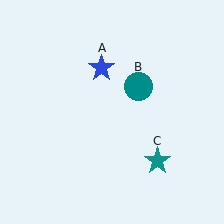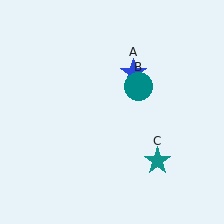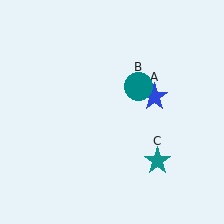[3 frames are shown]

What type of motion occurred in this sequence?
The blue star (object A) rotated clockwise around the center of the scene.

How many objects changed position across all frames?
1 object changed position: blue star (object A).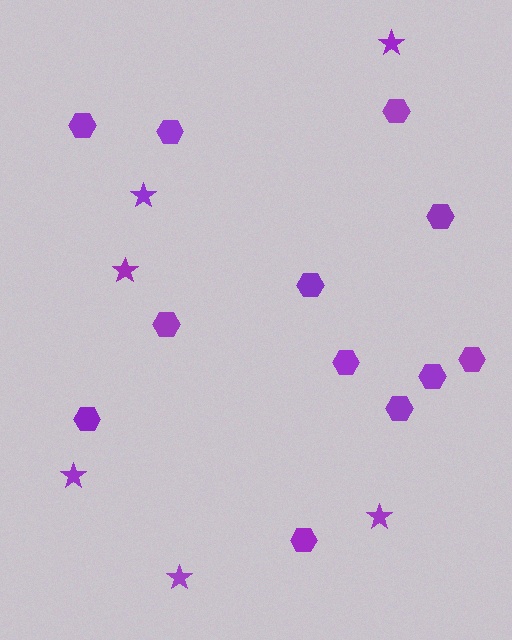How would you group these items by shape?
There are 2 groups: one group of hexagons (12) and one group of stars (6).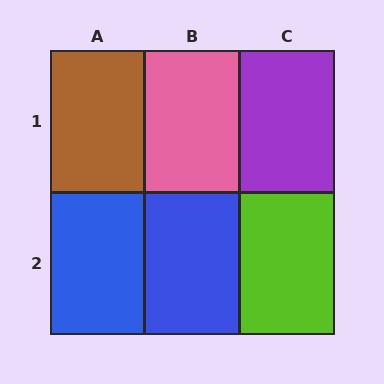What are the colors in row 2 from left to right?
Blue, blue, lime.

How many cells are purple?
1 cell is purple.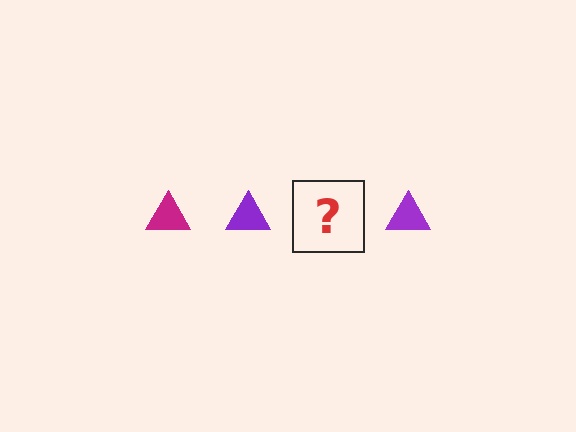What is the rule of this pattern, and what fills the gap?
The rule is that the pattern cycles through magenta, purple triangles. The gap should be filled with a magenta triangle.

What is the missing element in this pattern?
The missing element is a magenta triangle.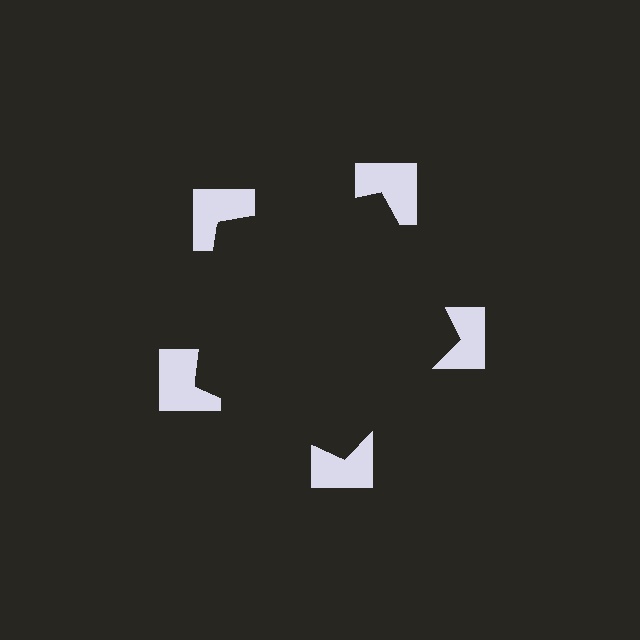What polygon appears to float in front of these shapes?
An illusory pentagon — its edges are inferred from the aligned wedge cuts in the notched squares, not physically drawn.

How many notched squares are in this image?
There are 5 — one at each vertex of the illusory pentagon.